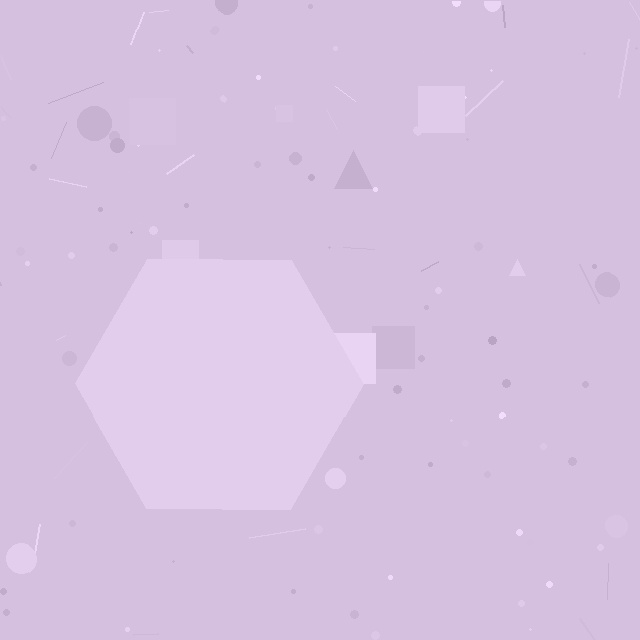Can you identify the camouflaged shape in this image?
The camouflaged shape is a hexagon.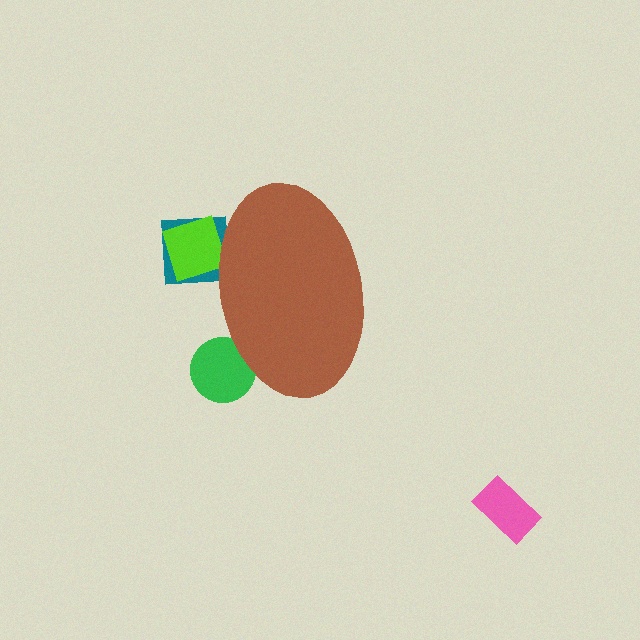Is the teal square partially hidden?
Yes, the teal square is partially hidden behind the brown ellipse.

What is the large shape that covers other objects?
A brown ellipse.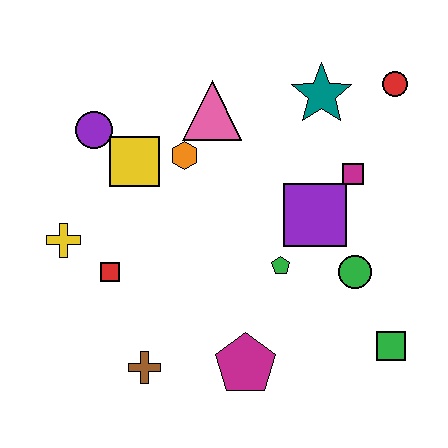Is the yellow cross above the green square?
Yes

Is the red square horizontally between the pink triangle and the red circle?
No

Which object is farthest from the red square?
The red circle is farthest from the red square.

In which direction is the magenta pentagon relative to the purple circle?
The magenta pentagon is below the purple circle.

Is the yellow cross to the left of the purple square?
Yes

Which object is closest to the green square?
The green circle is closest to the green square.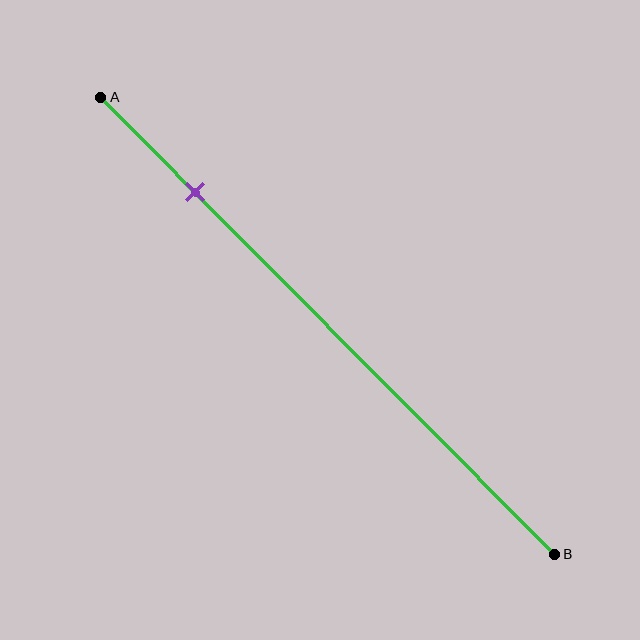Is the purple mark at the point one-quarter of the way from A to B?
No, the mark is at about 20% from A, not at the 25% one-quarter point.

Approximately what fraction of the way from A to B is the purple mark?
The purple mark is approximately 20% of the way from A to B.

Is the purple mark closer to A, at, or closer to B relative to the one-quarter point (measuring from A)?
The purple mark is closer to point A than the one-quarter point of segment AB.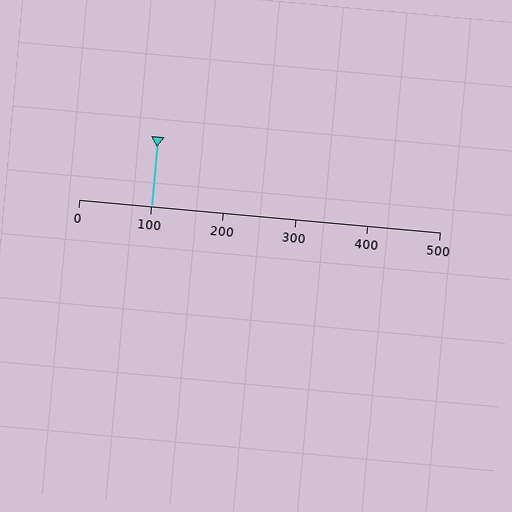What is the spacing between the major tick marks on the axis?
The major ticks are spaced 100 apart.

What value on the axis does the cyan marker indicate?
The marker indicates approximately 100.